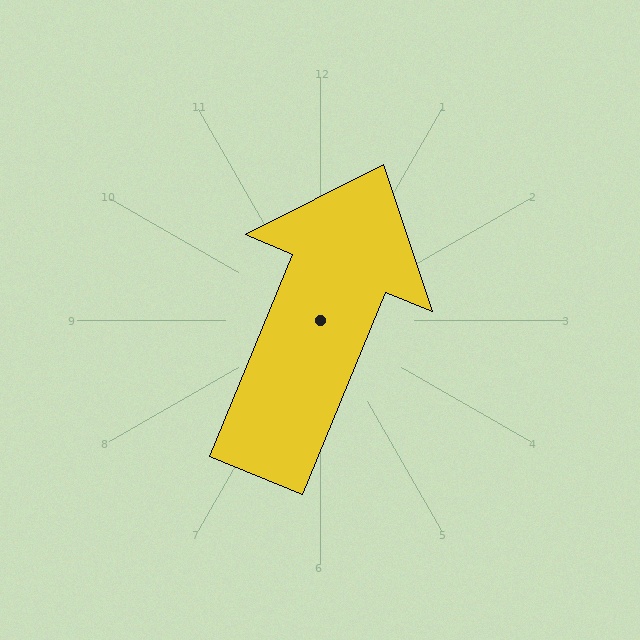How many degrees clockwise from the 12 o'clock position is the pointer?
Approximately 22 degrees.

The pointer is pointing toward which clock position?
Roughly 1 o'clock.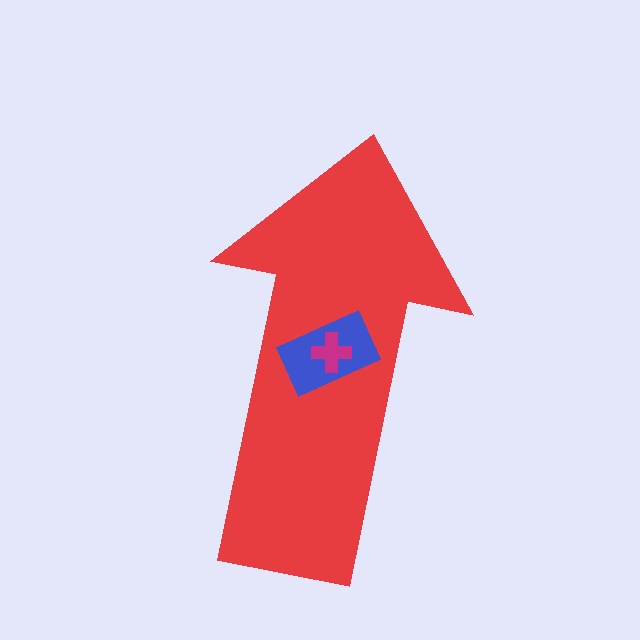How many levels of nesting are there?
3.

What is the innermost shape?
The magenta cross.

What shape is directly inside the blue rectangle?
The magenta cross.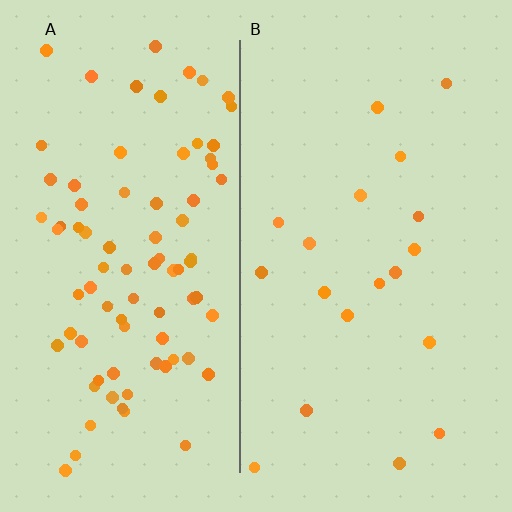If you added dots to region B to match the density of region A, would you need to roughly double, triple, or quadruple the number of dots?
Approximately quadruple.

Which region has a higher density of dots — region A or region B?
A (the left).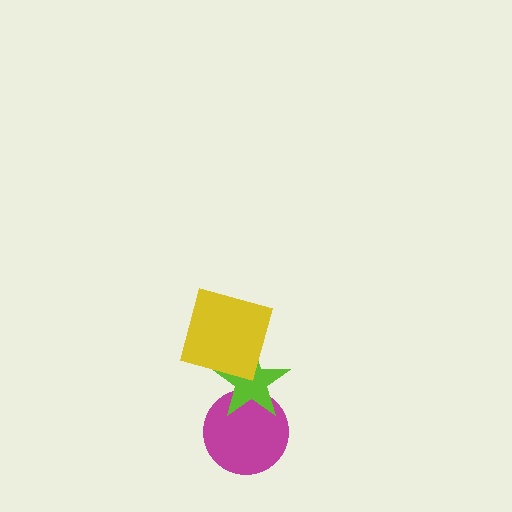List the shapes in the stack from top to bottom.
From top to bottom: the yellow square, the lime star, the magenta circle.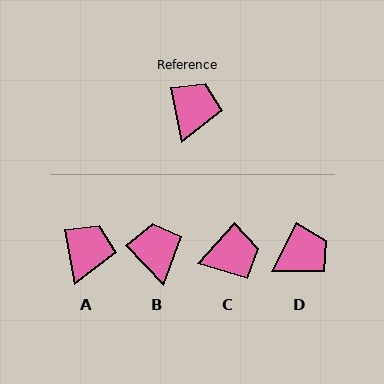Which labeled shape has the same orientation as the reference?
A.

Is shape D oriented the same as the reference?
No, it is off by about 37 degrees.